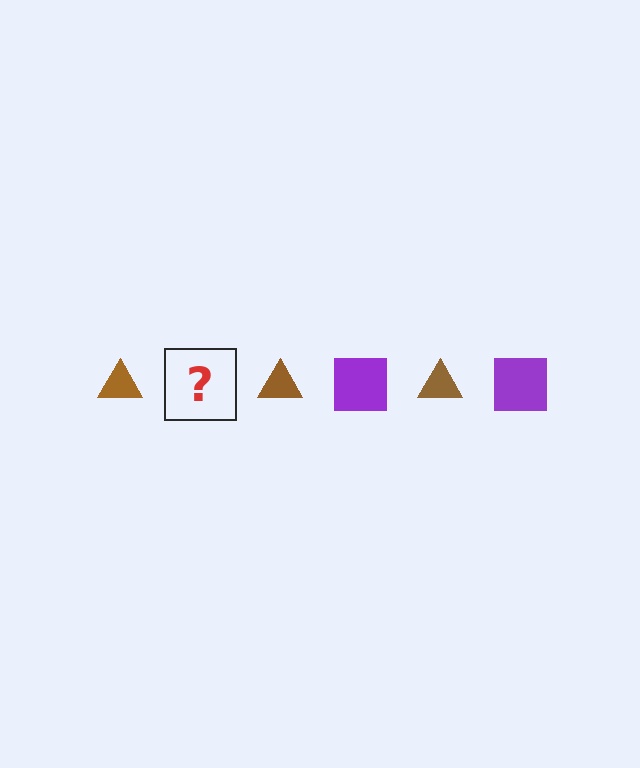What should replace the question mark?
The question mark should be replaced with a purple square.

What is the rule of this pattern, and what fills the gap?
The rule is that the pattern alternates between brown triangle and purple square. The gap should be filled with a purple square.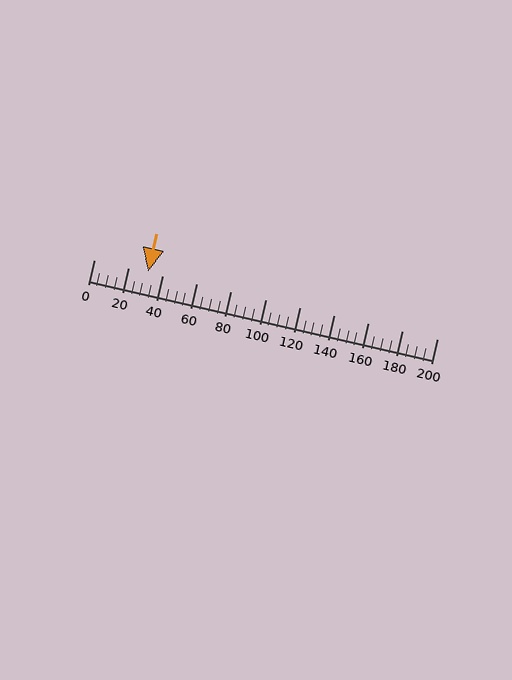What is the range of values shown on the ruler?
The ruler shows values from 0 to 200.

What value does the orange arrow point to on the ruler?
The orange arrow points to approximately 31.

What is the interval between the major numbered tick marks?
The major tick marks are spaced 20 units apart.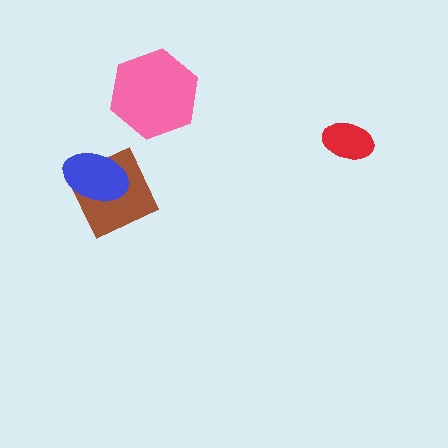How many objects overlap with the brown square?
1 object overlaps with the brown square.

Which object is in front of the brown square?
The blue ellipse is in front of the brown square.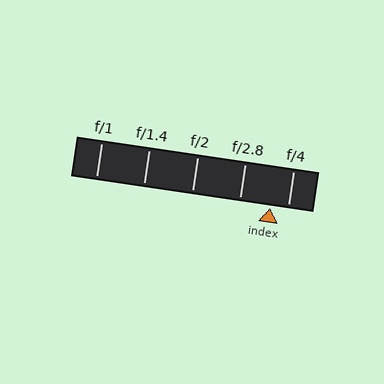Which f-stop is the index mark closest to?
The index mark is closest to f/4.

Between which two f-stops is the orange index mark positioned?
The index mark is between f/2.8 and f/4.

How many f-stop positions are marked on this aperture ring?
There are 5 f-stop positions marked.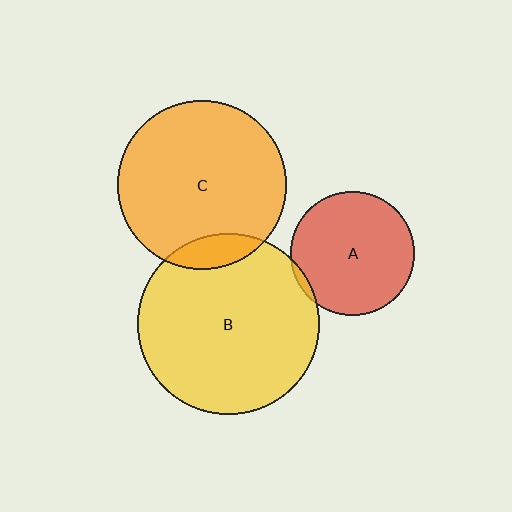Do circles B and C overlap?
Yes.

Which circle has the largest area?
Circle B (yellow).